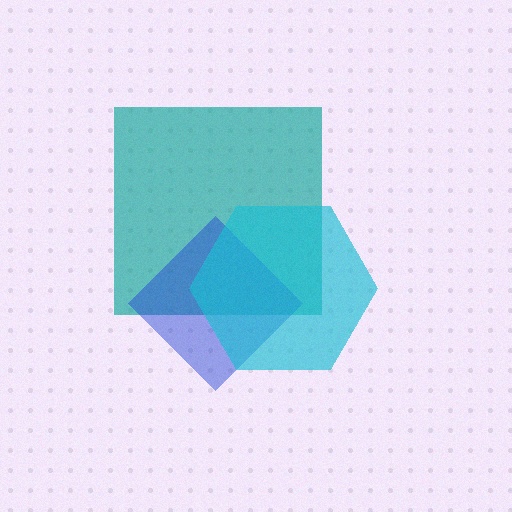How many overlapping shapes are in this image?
There are 3 overlapping shapes in the image.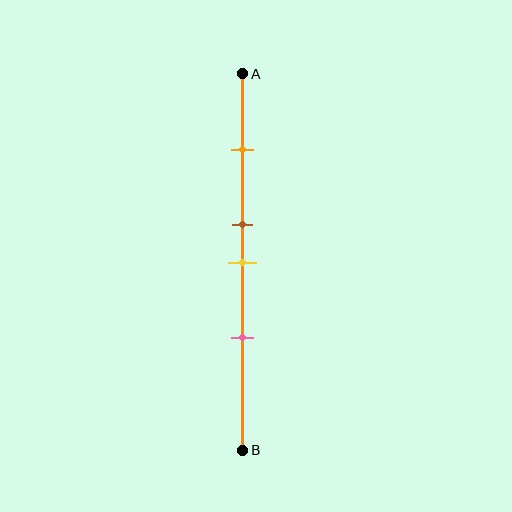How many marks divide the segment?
There are 4 marks dividing the segment.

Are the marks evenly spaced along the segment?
No, the marks are not evenly spaced.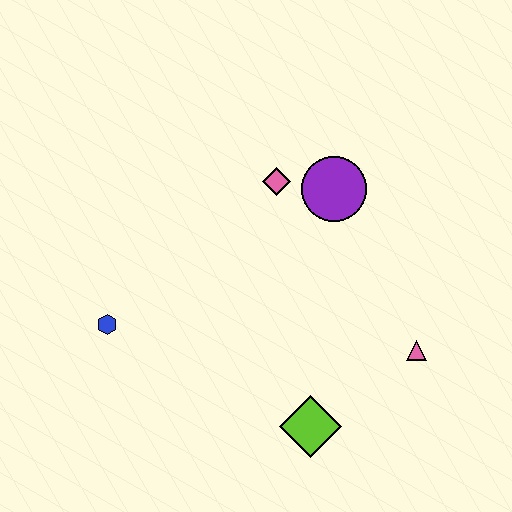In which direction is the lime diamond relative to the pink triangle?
The lime diamond is to the left of the pink triangle.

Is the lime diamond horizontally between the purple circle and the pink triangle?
No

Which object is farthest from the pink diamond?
The lime diamond is farthest from the pink diamond.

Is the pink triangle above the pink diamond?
No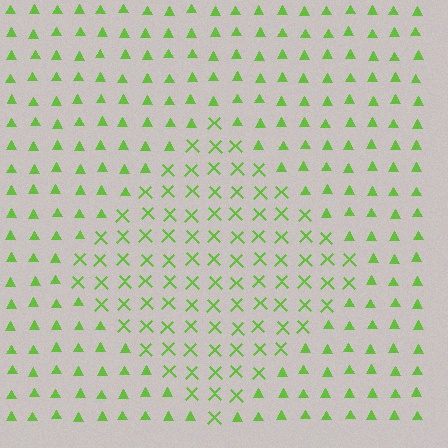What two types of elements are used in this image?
The image uses X marks inside the diamond region and triangles outside it.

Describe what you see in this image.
The image is filled with small lime elements arranged in a uniform grid. A diamond-shaped region contains X marks, while the surrounding area contains triangles. The boundary is defined purely by the change in element shape.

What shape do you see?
I see a diamond.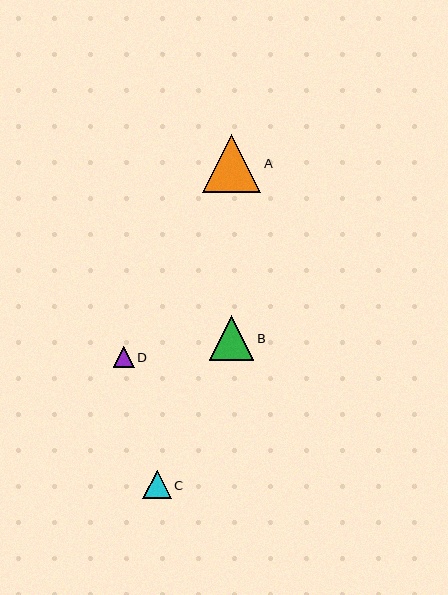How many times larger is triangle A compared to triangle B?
Triangle A is approximately 1.3 times the size of triangle B.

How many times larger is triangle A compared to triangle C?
Triangle A is approximately 2.1 times the size of triangle C.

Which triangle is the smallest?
Triangle D is the smallest with a size of approximately 21 pixels.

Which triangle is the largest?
Triangle A is the largest with a size of approximately 58 pixels.